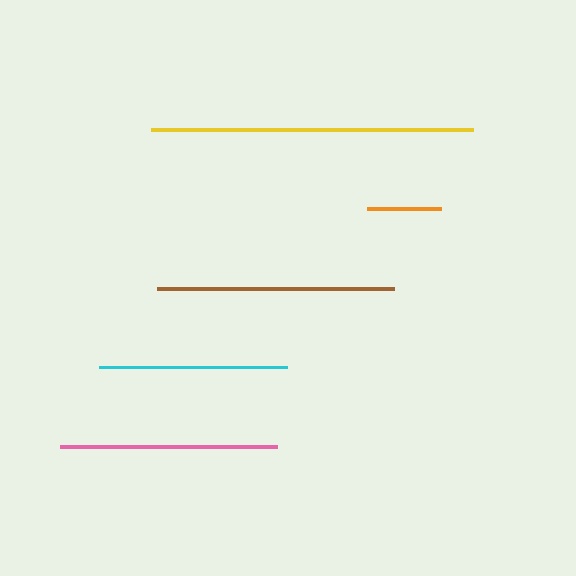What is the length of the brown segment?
The brown segment is approximately 237 pixels long.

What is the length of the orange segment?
The orange segment is approximately 75 pixels long.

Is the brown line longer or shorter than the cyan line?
The brown line is longer than the cyan line.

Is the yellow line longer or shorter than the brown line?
The yellow line is longer than the brown line.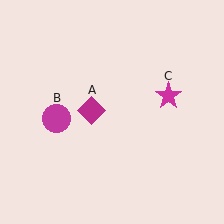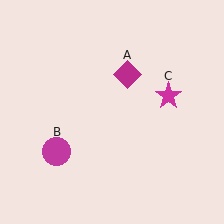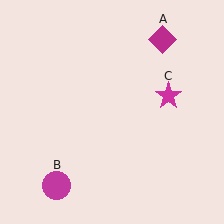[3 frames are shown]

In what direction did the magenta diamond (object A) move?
The magenta diamond (object A) moved up and to the right.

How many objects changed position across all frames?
2 objects changed position: magenta diamond (object A), magenta circle (object B).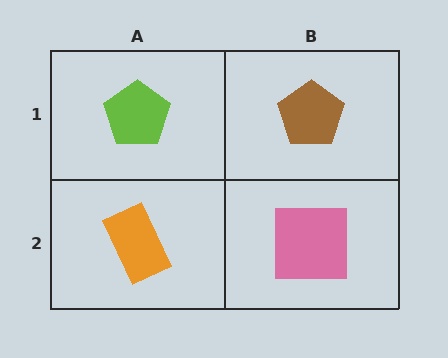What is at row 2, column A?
An orange rectangle.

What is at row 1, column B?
A brown pentagon.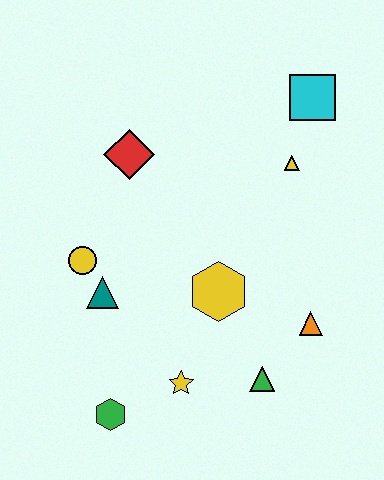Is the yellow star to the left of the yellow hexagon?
Yes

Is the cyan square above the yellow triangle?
Yes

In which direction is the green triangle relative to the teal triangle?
The green triangle is to the right of the teal triangle.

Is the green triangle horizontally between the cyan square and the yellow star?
Yes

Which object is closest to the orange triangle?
The green triangle is closest to the orange triangle.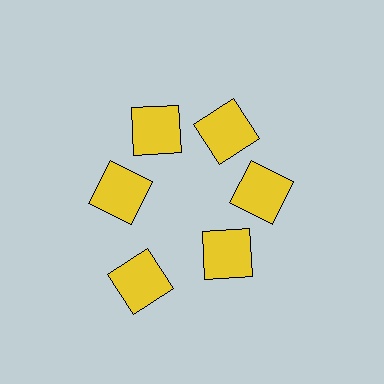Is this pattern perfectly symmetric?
No. The 6 yellow squares are arranged in a ring, but one element near the 7 o'clock position is pushed outward from the center, breaking the 6-fold rotational symmetry.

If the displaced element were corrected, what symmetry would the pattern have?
It would have 6-fold rotational symmetry — the pattern would map onto itself every 60 degrees.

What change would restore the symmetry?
The symmetry would be restored by moving it inward, back onto the ring so that all 6 squares sit at equal angles and equal distance from the center.